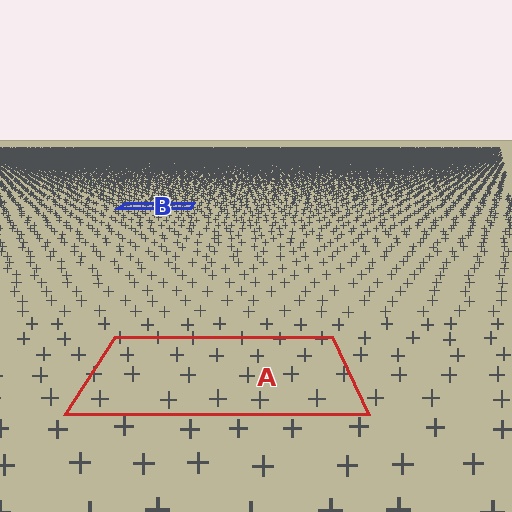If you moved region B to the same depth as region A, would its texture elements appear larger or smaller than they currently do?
They would appear larger. At a closer depth, the same texture elements are projected at a bigger on-screen size.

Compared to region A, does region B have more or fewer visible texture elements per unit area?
Region B has more texture elements per unit area — they are packed more densely because it is farther away.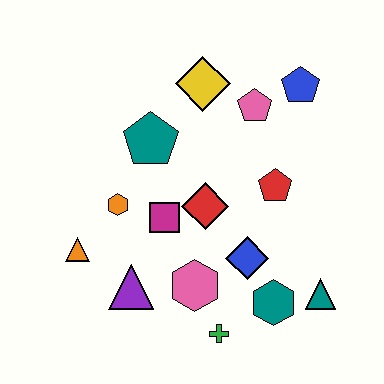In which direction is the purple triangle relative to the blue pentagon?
The purple triangle is below the blue pentagon.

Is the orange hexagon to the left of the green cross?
Yes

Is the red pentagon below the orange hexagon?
No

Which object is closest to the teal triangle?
The teal hexagon is closest to the teal triangle.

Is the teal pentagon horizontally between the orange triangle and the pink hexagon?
Yes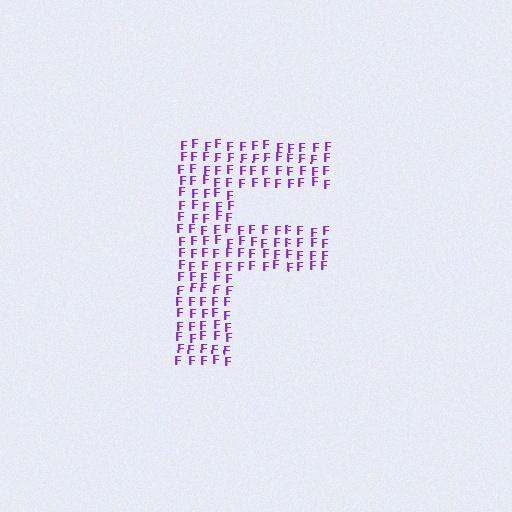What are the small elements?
The small elements are letter F's.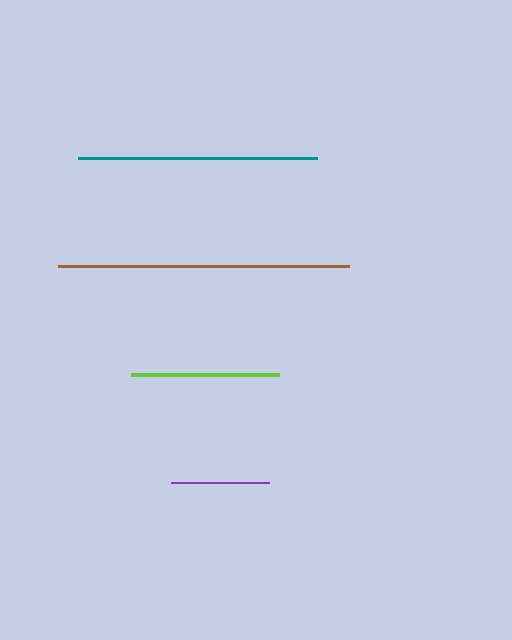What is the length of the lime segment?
The lime segment is approximately 148 pixels long.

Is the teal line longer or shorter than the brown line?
The brown line is longer than the teal line.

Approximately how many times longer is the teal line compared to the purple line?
The teal line is approximately 2.5 times the length of the purple line.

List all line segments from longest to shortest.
From longest to shortest: brown, teal, lime, purple.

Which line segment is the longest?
The brown line is the longest at approximately 291 pixels.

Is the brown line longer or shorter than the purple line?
The brown line is longer than the purple line.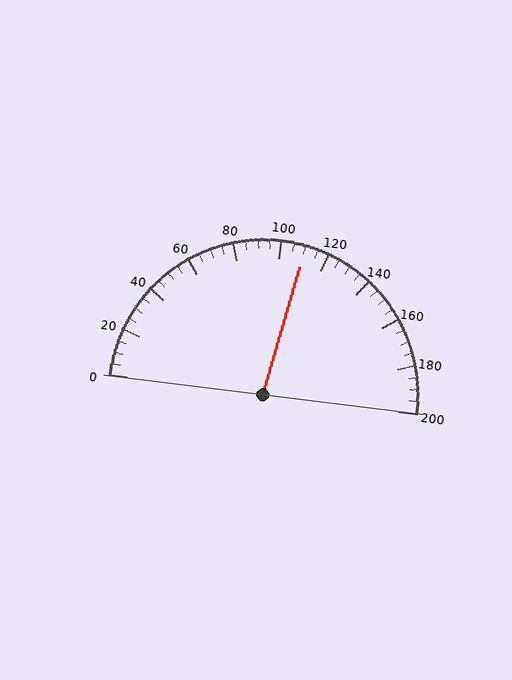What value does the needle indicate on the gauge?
The needle indicates approximately 110.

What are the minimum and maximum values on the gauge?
The gauge ranges from 0 to 200.